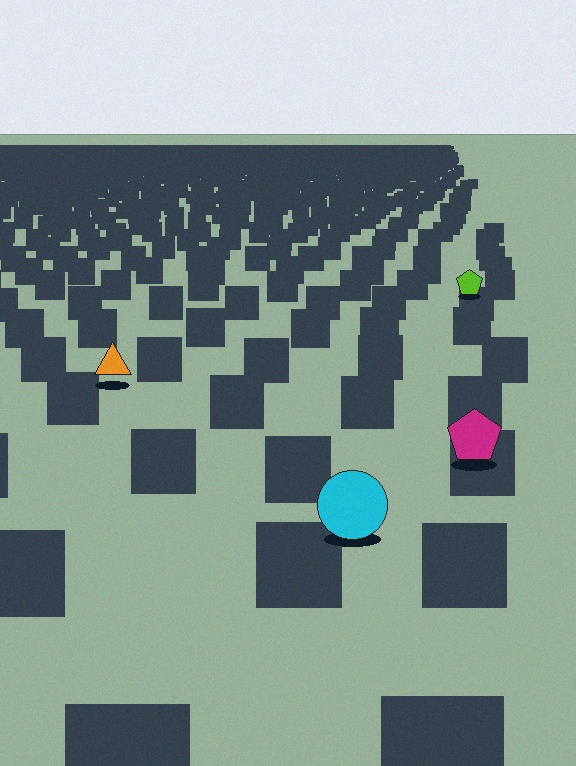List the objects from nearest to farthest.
From nearest to farthest: the cyan circle, the magenta pentagon, the orange triangle, the lime pentagon.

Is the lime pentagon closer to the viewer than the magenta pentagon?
No. The magenta pentagon is closer — you can tell from the texture gradient: the ground texture is coarser near it.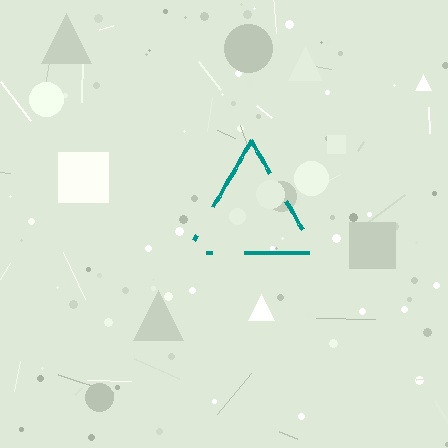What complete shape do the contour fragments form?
The contour fragments form a triangle.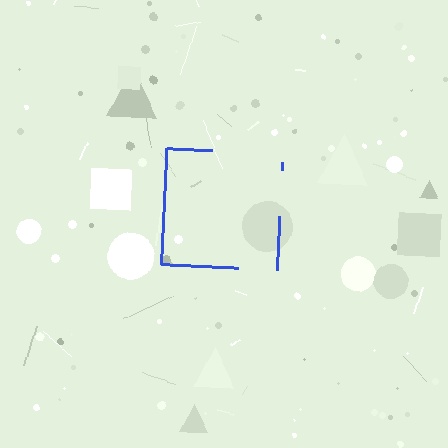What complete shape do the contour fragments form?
The contour fragments form a square.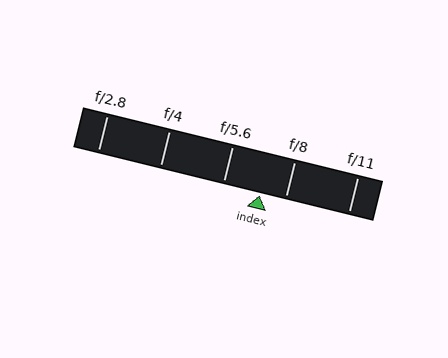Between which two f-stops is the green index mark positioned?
The index mark is between f/5.6 and f/8.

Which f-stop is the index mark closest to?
The index mark is closest to f/8.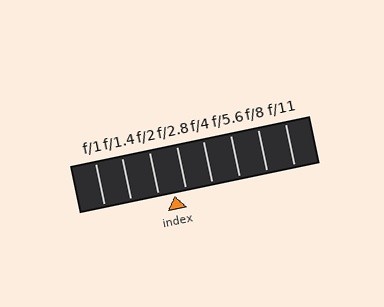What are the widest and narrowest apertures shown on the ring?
The widest aperture shown is f/1 and the narrowest is f/11.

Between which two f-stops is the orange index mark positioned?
The index mark is between f/2 and f/2.8.